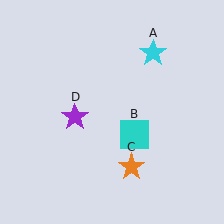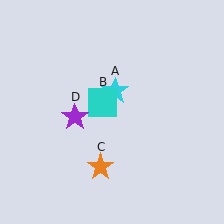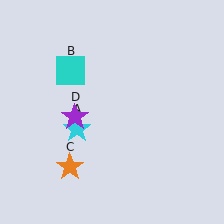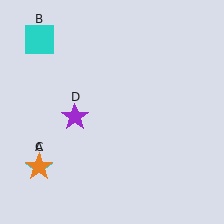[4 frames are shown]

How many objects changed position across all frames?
3 objects changed position: cyan star (object A), cyan square (object B), orange star (object C).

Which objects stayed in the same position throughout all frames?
Purple star (object D) remained stationary.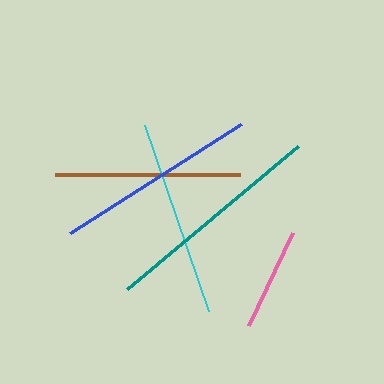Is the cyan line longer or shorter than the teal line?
The teal line is longer than the cyan line.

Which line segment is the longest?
The teal line is the longest at approximately 223 pixels.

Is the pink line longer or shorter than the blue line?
The blue line is longer than the pink line.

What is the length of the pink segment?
The pink segment is approximately 103 pixels long.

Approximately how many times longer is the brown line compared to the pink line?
The brown line is approximately 1.8 times the length of the pink line.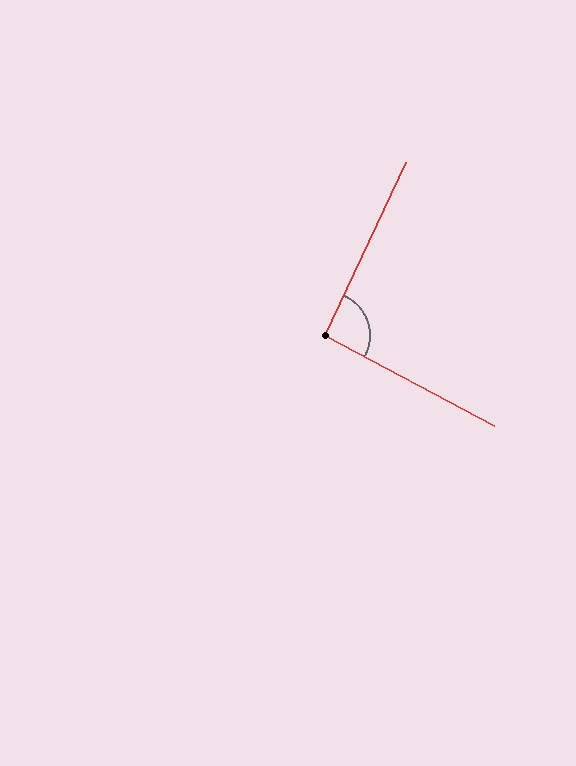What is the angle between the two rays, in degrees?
Approximately 93 degrees.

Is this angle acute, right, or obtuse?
It is approximately a right angle.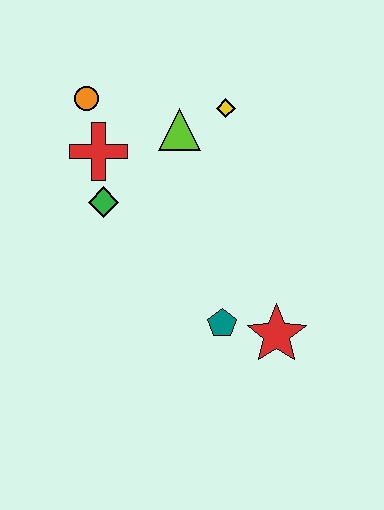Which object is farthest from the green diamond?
The red star is farthest from the green diamond.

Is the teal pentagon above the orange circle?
No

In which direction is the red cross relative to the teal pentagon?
The red cross is above the teal pentagon.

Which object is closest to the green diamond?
The red cross is closest to the green diamond.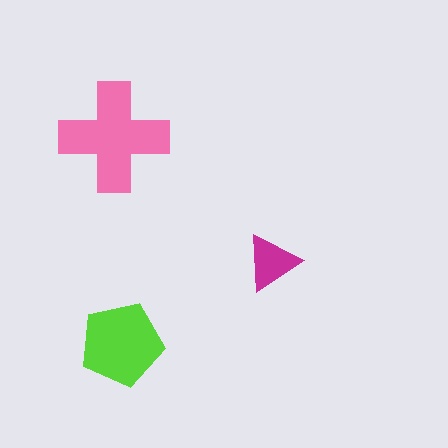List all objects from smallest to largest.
The magenta triangle, the lime pentagon, the pink cross.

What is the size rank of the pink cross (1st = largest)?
1st.